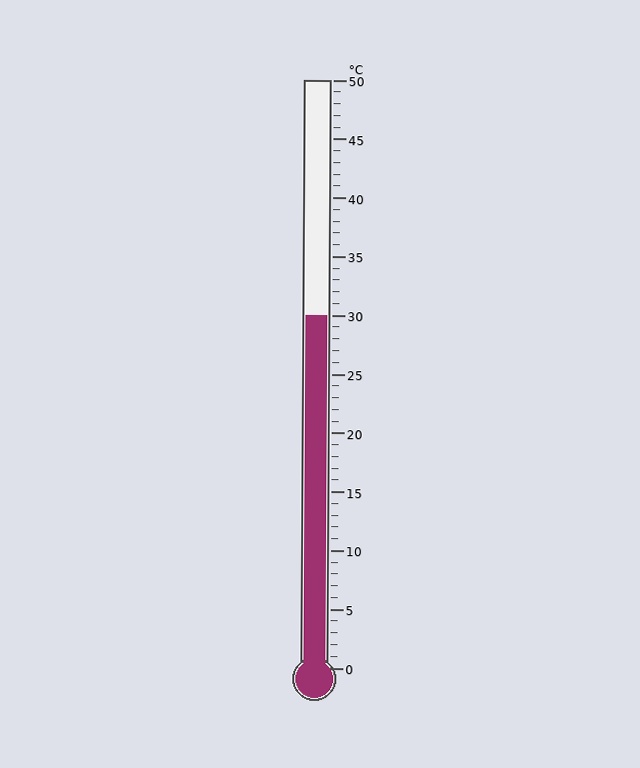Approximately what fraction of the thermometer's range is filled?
The thermometer is filled to approximately 60% of its range.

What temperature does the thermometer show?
The thermometer shows approximately 30°C.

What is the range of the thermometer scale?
The thermometer scale ranges from 0°C to 50°C.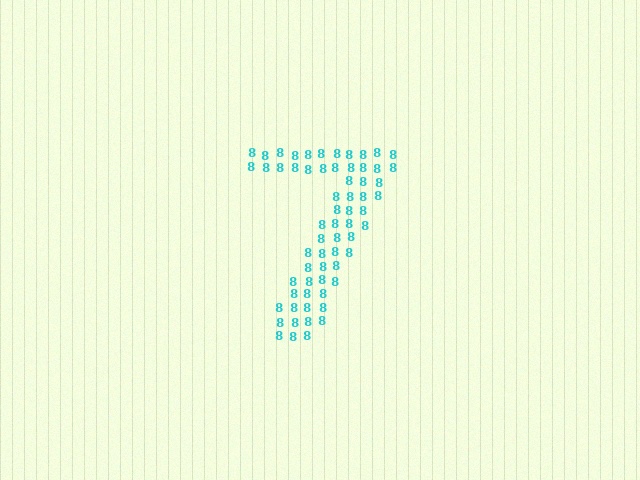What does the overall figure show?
The overall figure shows the digit 7.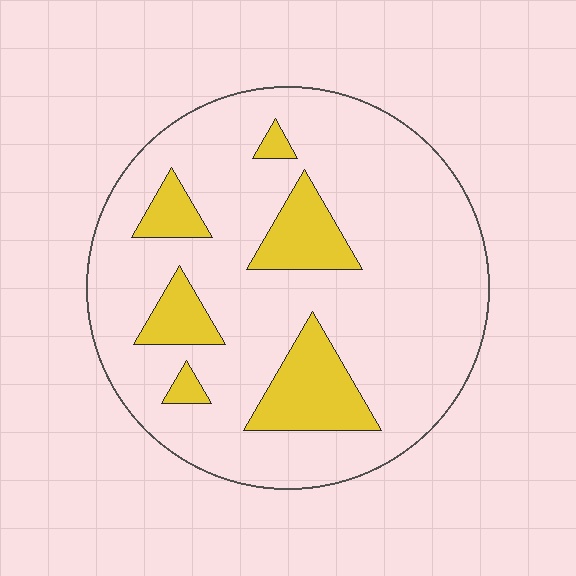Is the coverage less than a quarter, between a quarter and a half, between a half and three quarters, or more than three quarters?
Less than a quarter.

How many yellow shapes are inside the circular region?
6.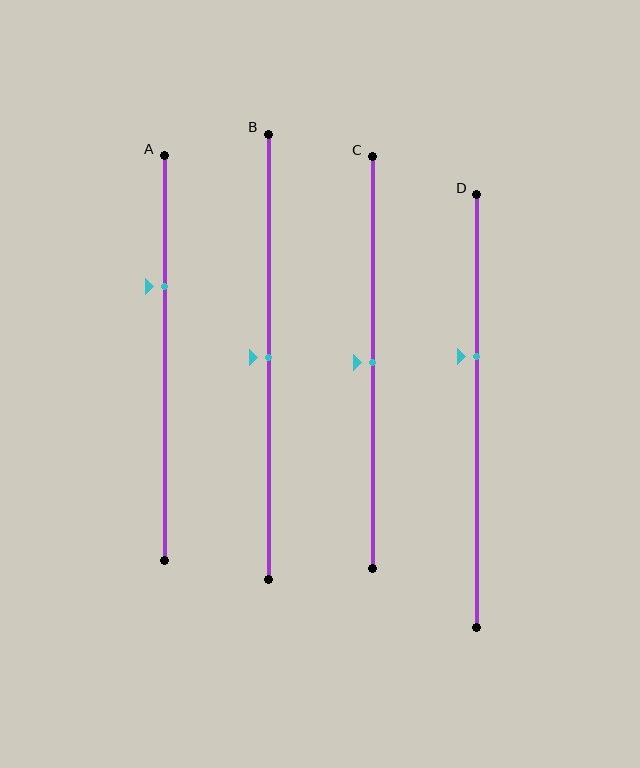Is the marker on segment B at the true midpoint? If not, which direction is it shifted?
Yes, the marker on segment B is at the true midpoint.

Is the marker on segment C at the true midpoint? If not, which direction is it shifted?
Yes, the marker on segment C is at the true midpoint.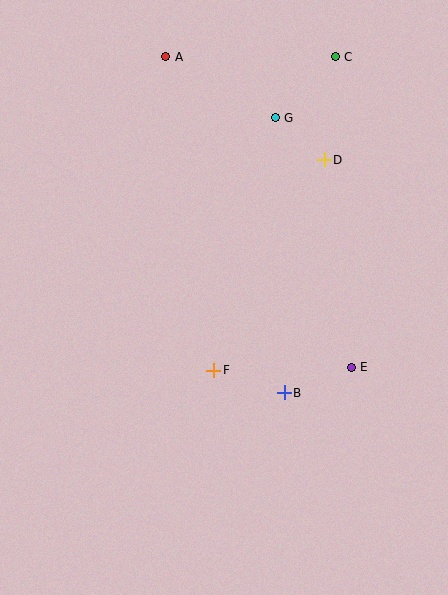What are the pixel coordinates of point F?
Point F is at (214, 370).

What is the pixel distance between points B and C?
The distance between B and C is 340 pixels.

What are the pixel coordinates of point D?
Point D is at (324, 160).